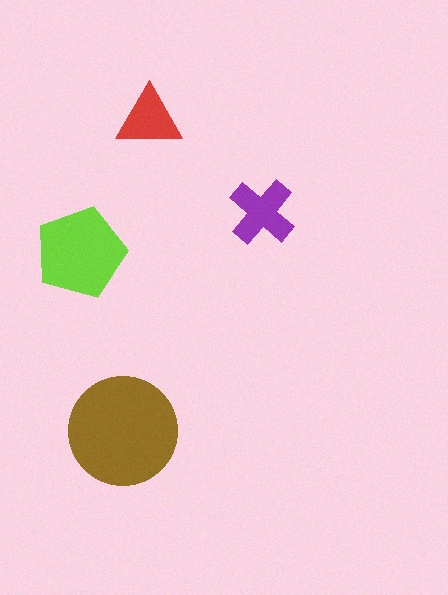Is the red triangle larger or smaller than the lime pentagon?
Smaller.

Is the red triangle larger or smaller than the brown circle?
Smaller.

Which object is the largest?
The brown circle.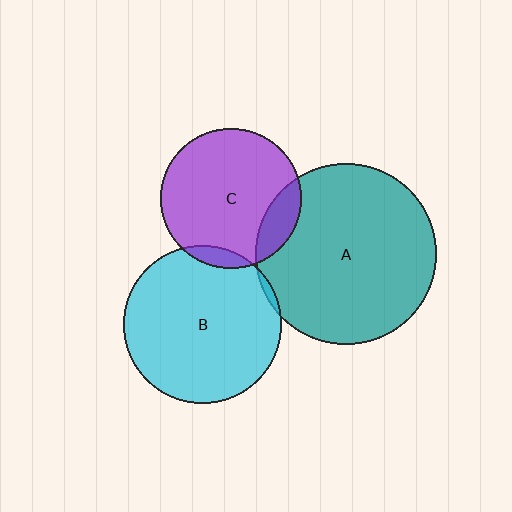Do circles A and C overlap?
Yes.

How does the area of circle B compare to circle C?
Approximately 1.3 times.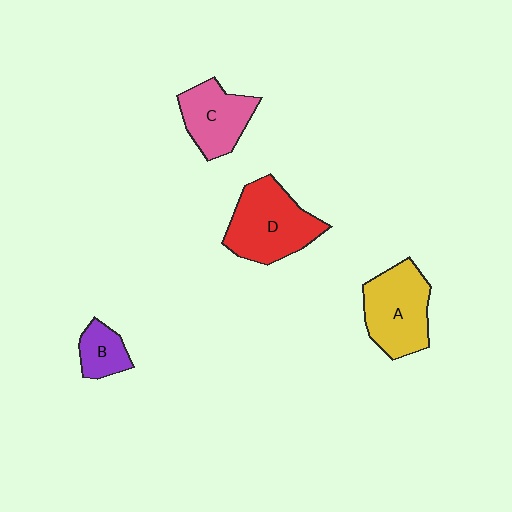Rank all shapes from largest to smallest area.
From largest to smallest: D (red), A (yellow), C (pink), B (purple).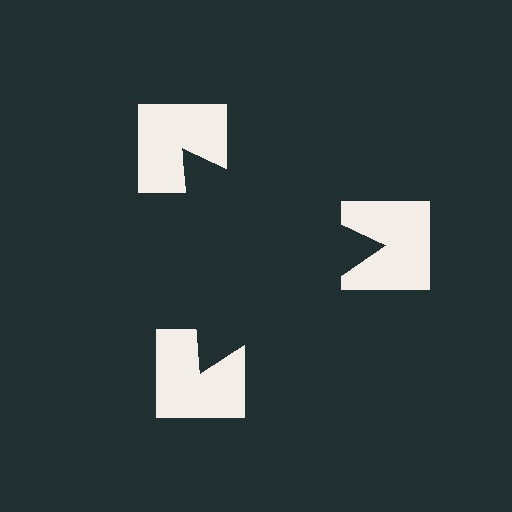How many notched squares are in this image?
There are 3 — one at each vertex of the illusory triangle.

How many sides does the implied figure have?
3 sides.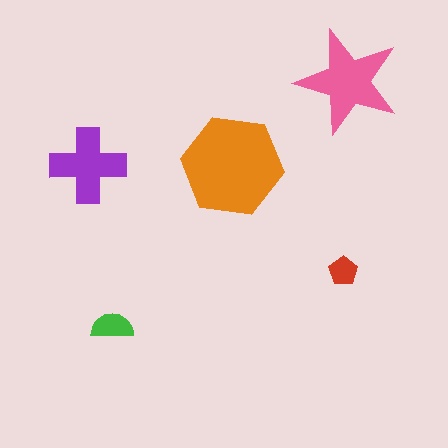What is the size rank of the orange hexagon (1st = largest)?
1st.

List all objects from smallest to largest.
The red pentagon, the green semicircle, the purple cross, the pink star, the orange hexagon.